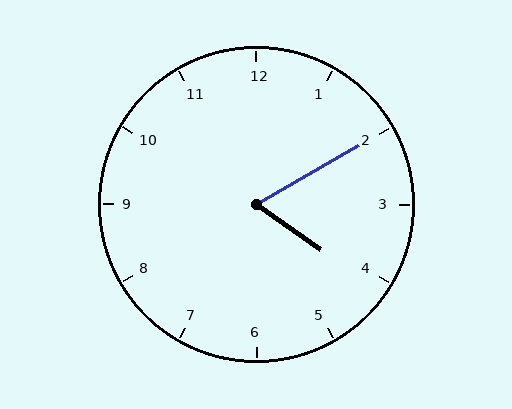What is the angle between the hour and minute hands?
Approximately 65 degrees.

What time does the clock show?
4:10.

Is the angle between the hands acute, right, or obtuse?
It is acute.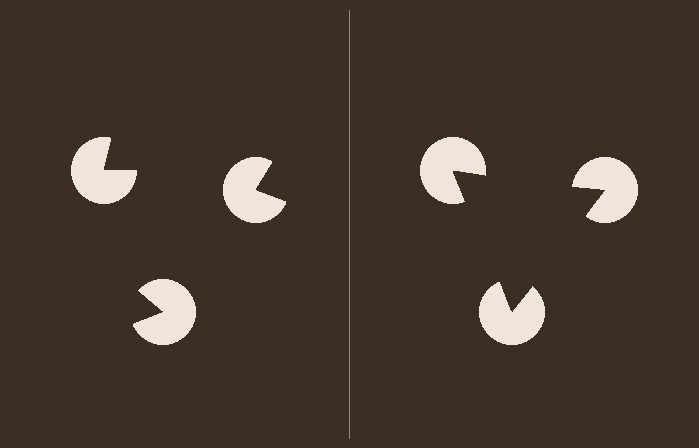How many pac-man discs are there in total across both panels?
6 — 3 on each side.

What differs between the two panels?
The pac-man discs are positioned identically on both sides; only the wedge orientations differ. On the right they align to a triangle; on the left they are misaligned.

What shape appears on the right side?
An illusory triangle.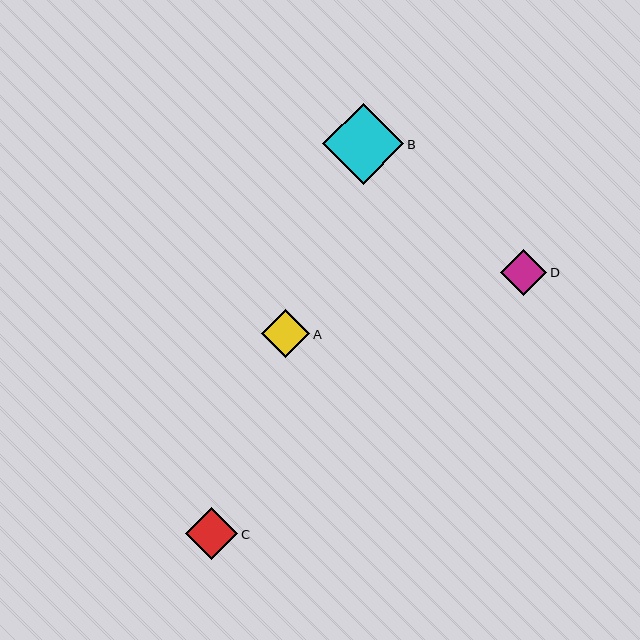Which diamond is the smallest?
Diamond D is the smallest with a size of approximately 46 pixels.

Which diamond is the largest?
Diamond B is the largest with a size of approximately 81 pixels.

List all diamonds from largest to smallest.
From largest to smallest: B, C, A, D.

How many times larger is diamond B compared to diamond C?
Diamond B is approximately 1.6 times the size of diamond C.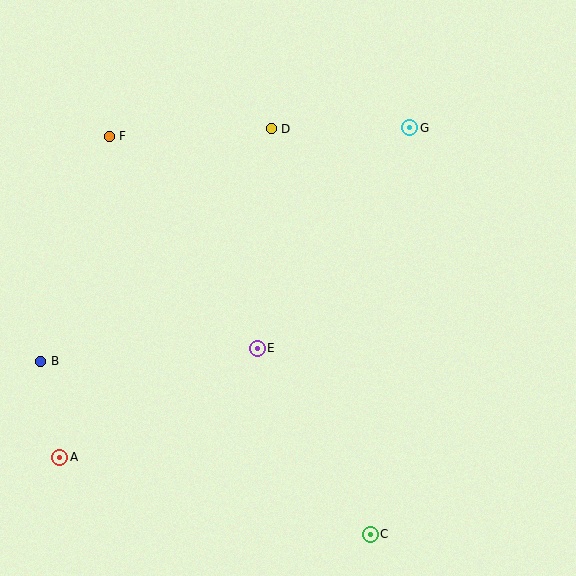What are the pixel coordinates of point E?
Point E is at (257, 348).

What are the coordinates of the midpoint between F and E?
The midpoint between F and E is at (183, 242).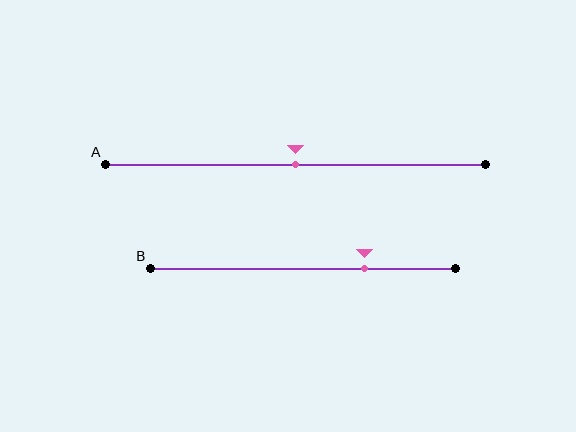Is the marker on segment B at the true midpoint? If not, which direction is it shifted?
No, the marker on segment B is shifted to the right by about 20% of the segment length.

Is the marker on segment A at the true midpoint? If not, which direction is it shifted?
Yes, the marker on segment A is at the true midpoint.